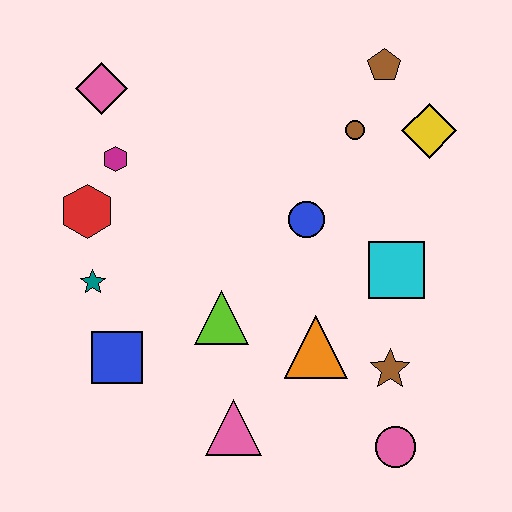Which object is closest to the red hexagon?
The magenta hexagon is closest to the red hexagon.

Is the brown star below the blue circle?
Yes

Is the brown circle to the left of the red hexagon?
No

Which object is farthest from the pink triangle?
The brown pentagon is farthest from the pink triangle.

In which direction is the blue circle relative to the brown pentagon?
The blue circle is below the brown pentagon.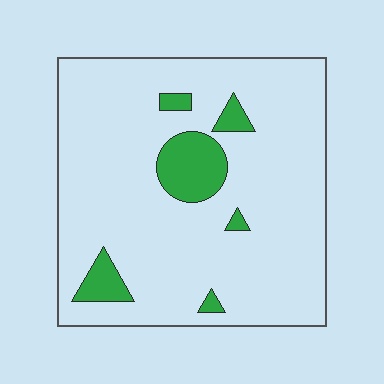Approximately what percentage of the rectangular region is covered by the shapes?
Approximately 10%.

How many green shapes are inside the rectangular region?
6.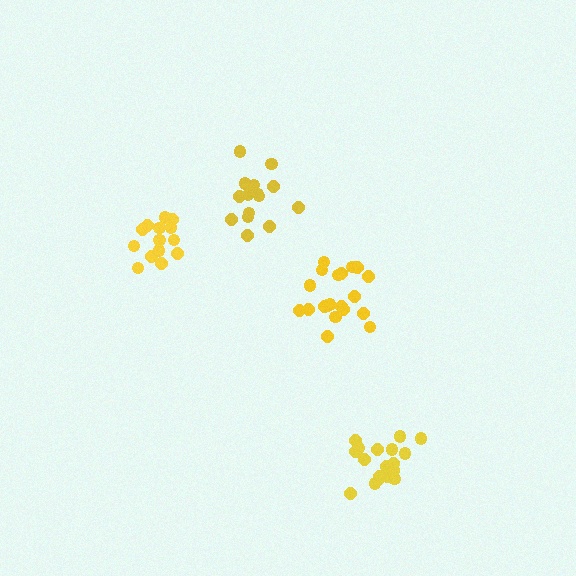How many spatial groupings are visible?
There are 4 spatial groupings.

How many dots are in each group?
Group 1: 15 dots, Group 2: 19 dots, Group 3: 14 dots, Group 4: 20 dots (68 total).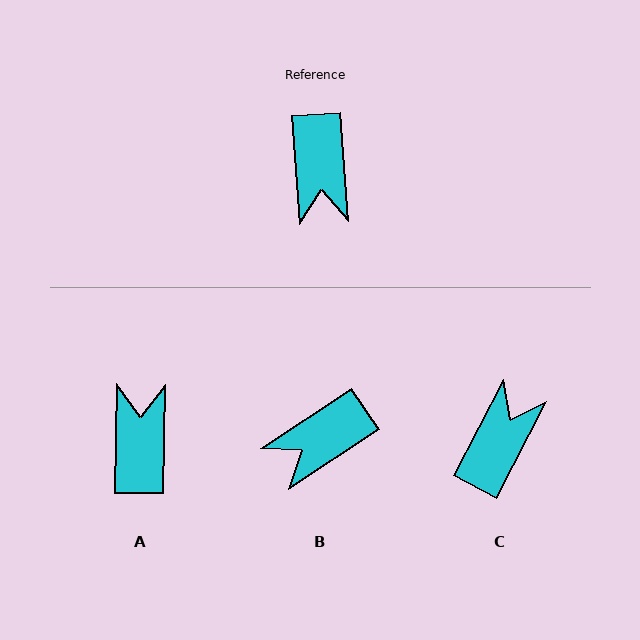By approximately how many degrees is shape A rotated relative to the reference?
Approximately 175 degrees counter-clockwise.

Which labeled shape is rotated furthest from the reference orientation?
A, about 175 degrees away.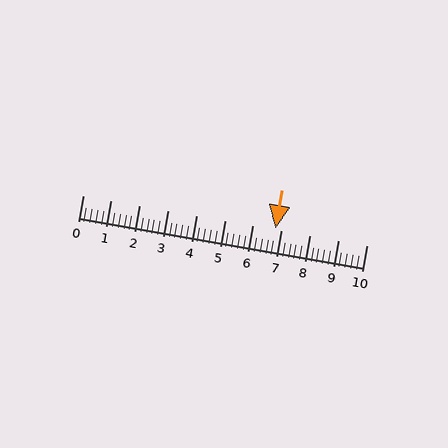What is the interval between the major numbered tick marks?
The major tick marks are spaced 1 units apart.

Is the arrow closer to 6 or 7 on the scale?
The arrow is closer to 7.